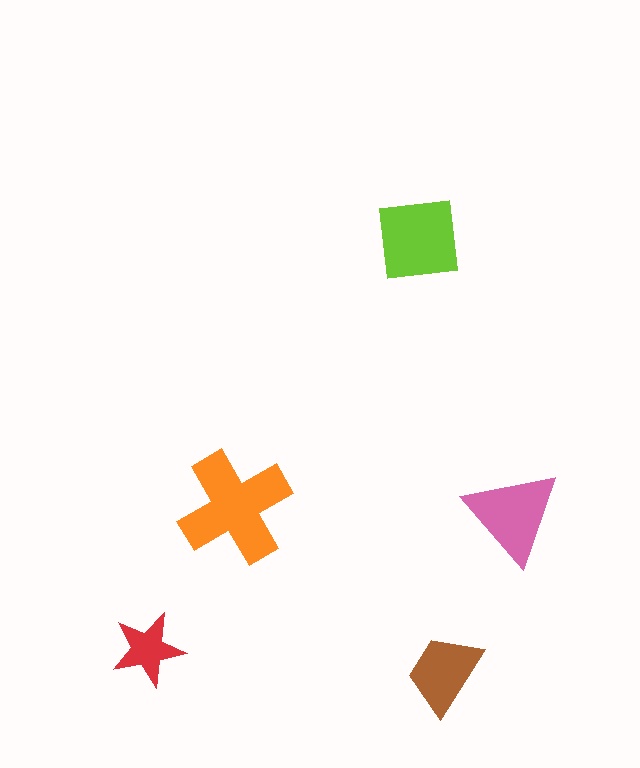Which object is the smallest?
The red star.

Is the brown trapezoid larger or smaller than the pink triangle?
Smaller.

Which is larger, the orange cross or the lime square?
The orange cross.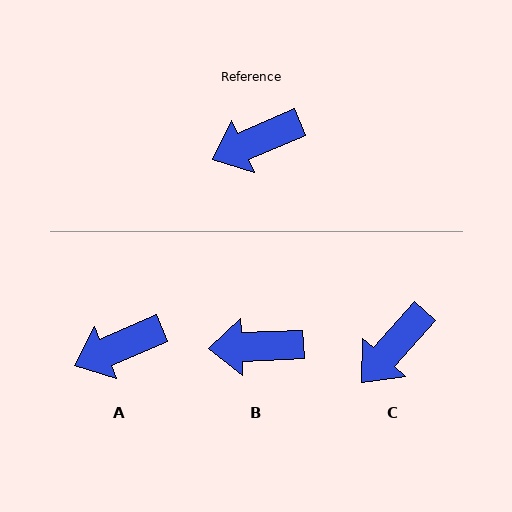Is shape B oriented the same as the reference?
No, it is off by about 21 degrees.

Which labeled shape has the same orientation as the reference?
A.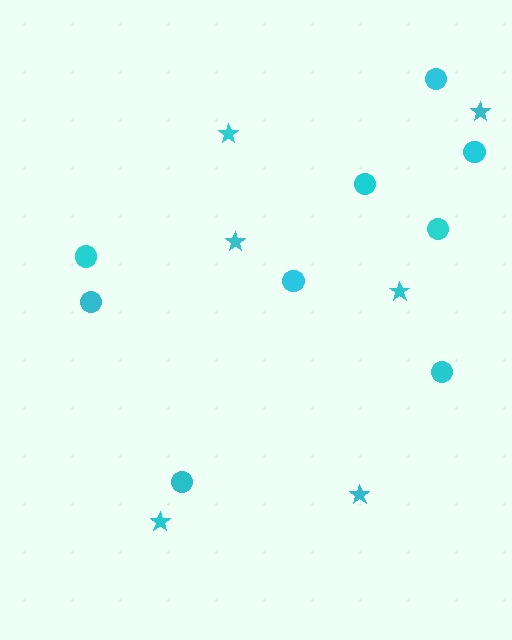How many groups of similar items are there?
There are 2 groups: one group of stars (6) and one group of circles (9).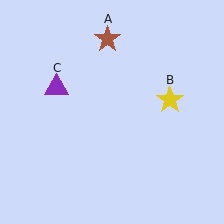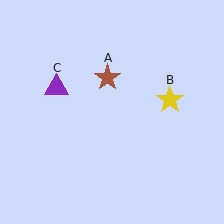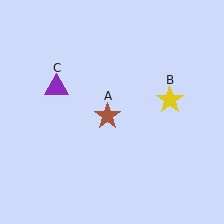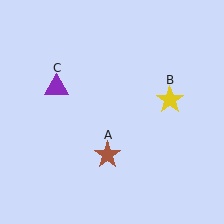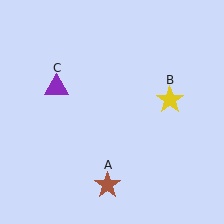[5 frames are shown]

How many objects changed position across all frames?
1 object changed position: brown star (object A).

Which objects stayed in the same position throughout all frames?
Yellow star (object B) and purple triangle (object C) remained stationary.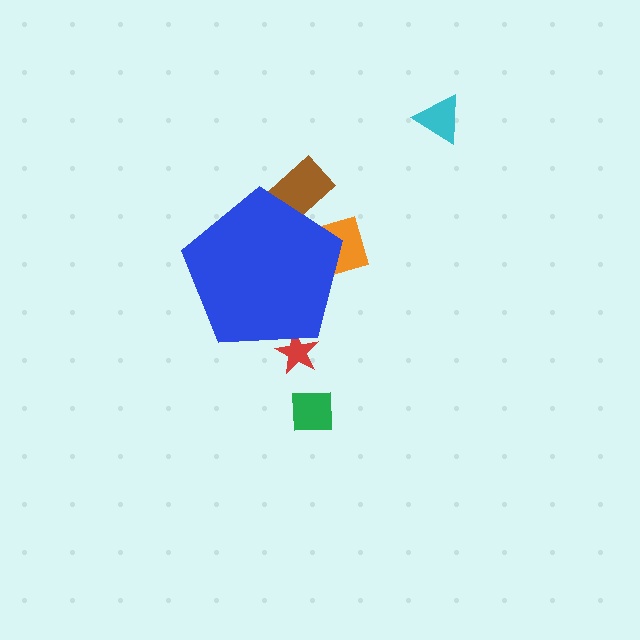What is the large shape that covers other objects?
A blue pentagon.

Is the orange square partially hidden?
Yes, the orange square is partially hidden behind the blue pentagon.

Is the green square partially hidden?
No, the green square is fully visible.